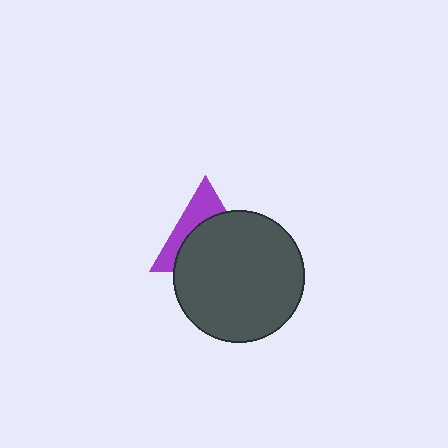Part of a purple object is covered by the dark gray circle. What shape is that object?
It is a triangle.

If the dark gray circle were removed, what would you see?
You would see the complete purple triangle.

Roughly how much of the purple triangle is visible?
A small part of it is visible (roughly 37%).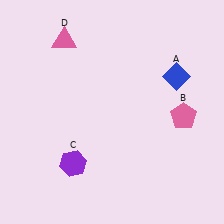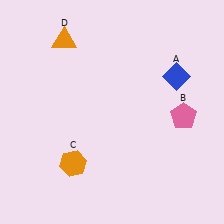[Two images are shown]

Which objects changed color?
C changed from purple to orange. D changed from pink to orange.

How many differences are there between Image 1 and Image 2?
There are 2 differences between the two images.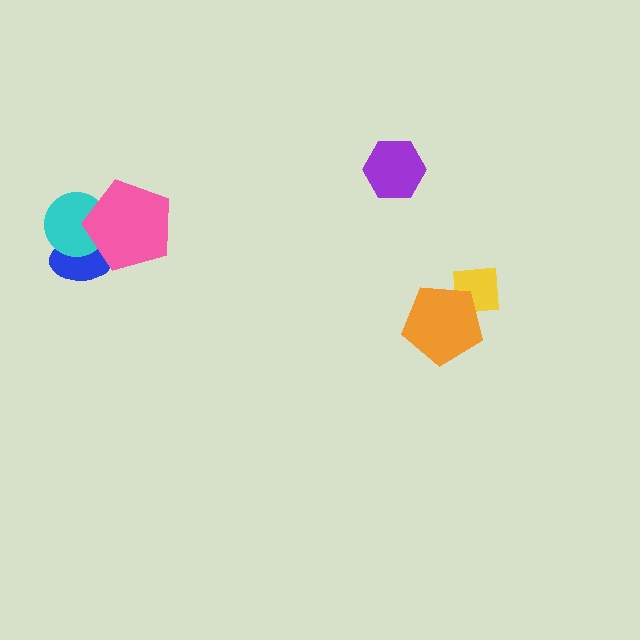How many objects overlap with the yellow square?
1 object overlaps with the yellow square.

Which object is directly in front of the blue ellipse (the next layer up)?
The cyan circle is directly in front of the blue ellipse.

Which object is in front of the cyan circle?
The pink pentagon is in front of the cyan circle.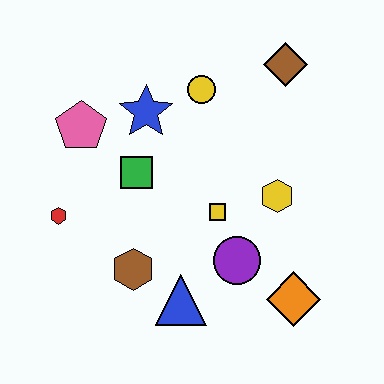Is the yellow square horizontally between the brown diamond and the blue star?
Yes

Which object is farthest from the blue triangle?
The brown diamond is farthest from the blue triangle.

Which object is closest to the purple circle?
The yellow square is closest to the purple circle.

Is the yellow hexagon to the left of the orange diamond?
Yes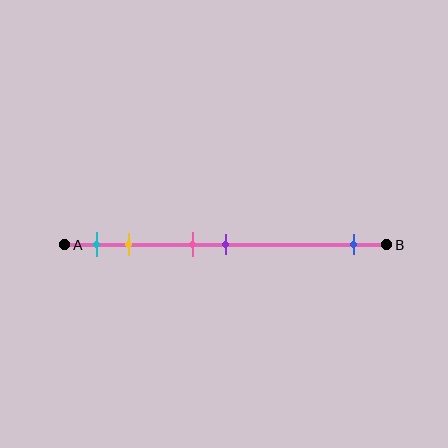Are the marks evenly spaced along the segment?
No, the marks are not evenly spaced.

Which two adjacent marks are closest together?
The pink and purple marks are the closest adjacent pair.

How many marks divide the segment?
There are 5 marks dividing the segment.